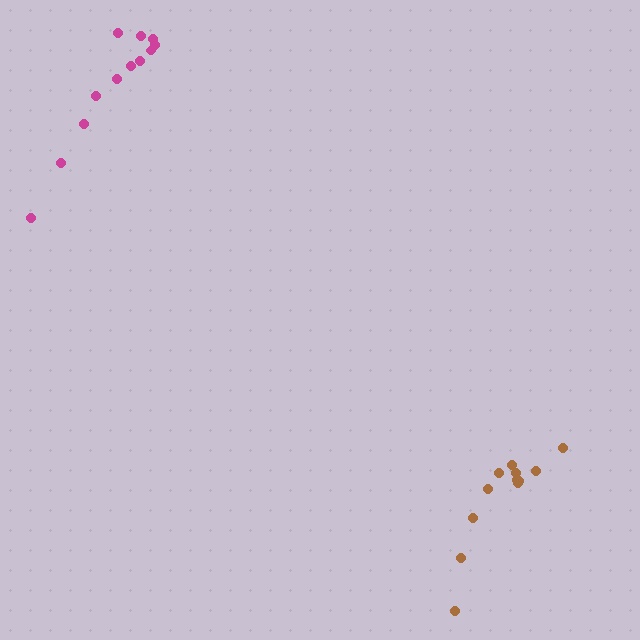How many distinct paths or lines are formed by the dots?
There are 2 distinct paths.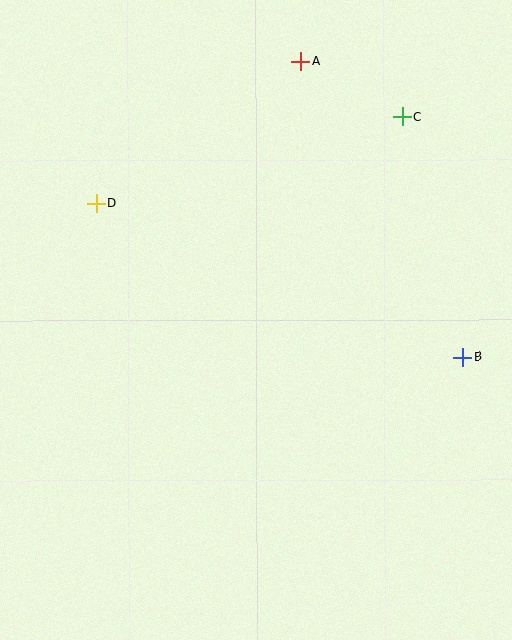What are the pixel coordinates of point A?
Point A is at (301, 61).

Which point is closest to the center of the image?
Point D at (96, 204) is closest to the center.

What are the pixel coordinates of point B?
Point B is at (463, 357).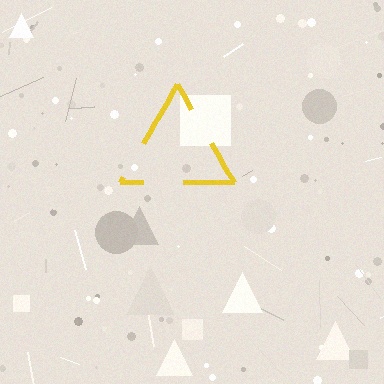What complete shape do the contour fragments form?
The contour fragments form a triangle.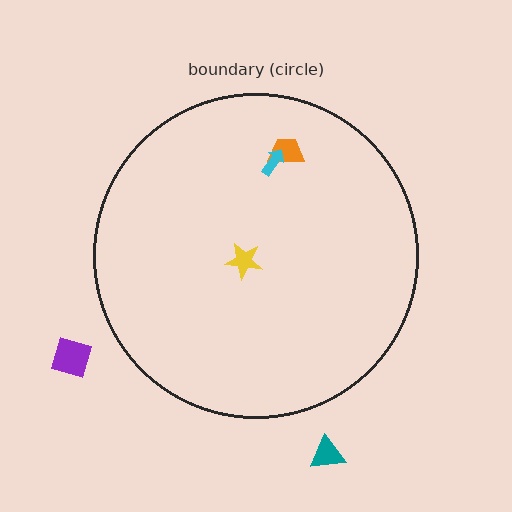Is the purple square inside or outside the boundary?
Outside.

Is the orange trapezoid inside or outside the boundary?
Inside.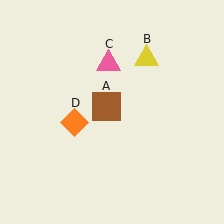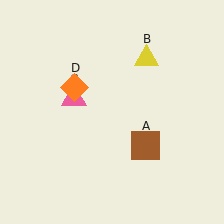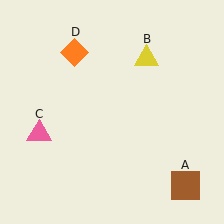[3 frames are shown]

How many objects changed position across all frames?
3 objects changed position: brown square (object A), pink triangle (object C), orange diamond (object D).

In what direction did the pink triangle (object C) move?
The pink triangle (object C) moved down and to the left.